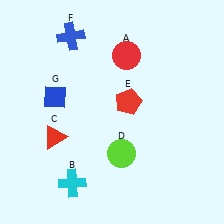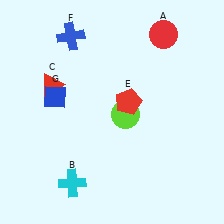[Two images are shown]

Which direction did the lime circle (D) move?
The lime circle (D) moved up.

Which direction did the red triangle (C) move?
The red triangle (C) moved up.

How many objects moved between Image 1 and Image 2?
3 objects moved between the two images.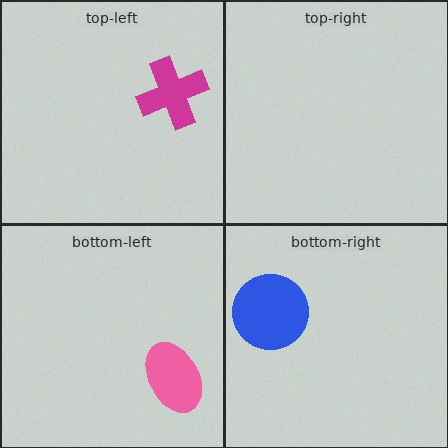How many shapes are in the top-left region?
1.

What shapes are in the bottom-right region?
The blue circle.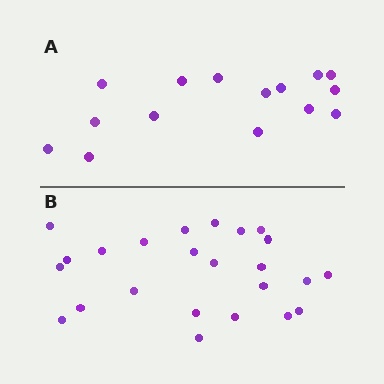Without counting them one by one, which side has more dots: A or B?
Region B (the bottom region) has more dots.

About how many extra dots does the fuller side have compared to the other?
Region B has roughly 8 or so more dots than region A.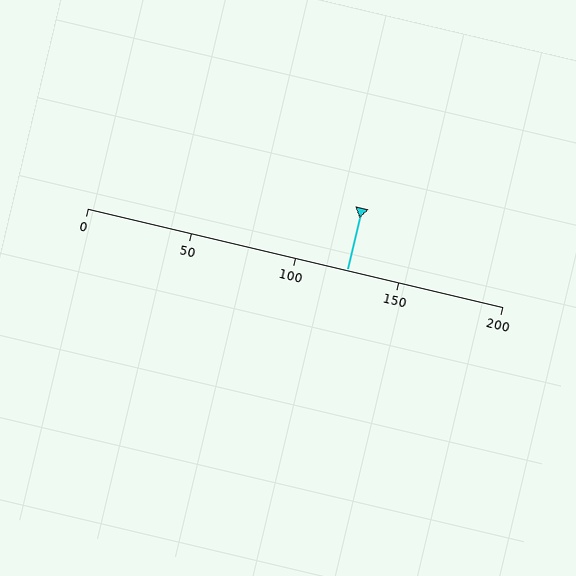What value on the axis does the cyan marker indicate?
The marker indicates approximately 125.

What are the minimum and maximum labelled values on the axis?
The axis runs from 0 to 200.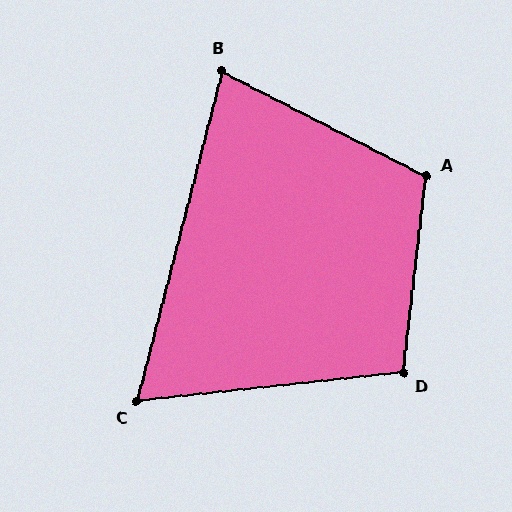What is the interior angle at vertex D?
Approximately 103 degrees (obtuse).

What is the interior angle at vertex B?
Approximately 77 degrees (acute).